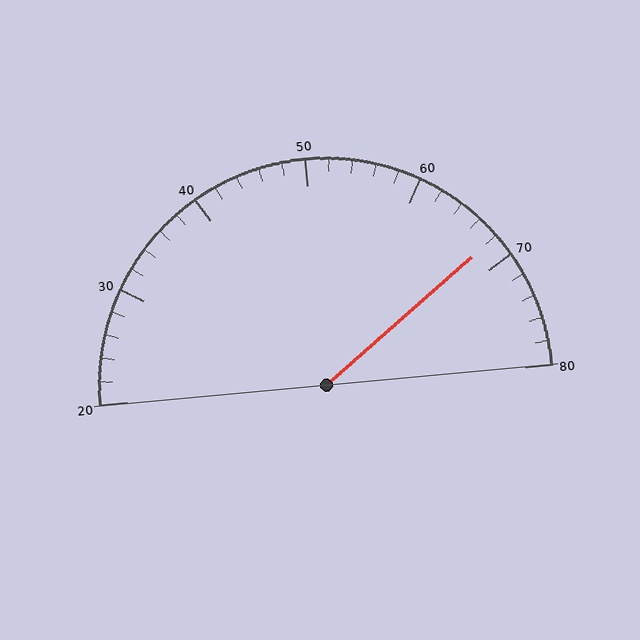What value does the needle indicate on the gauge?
The needle indicates approximately 68.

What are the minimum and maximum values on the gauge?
The gauge ranges from 20 to 80.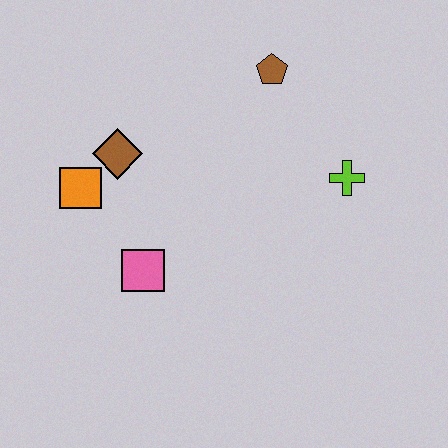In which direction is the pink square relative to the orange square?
The pink square is below the orange square.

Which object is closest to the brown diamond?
The orange square is closest to the brown diamond.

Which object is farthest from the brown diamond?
The lime cross is farthest from the brown diamond.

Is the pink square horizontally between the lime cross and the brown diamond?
Yes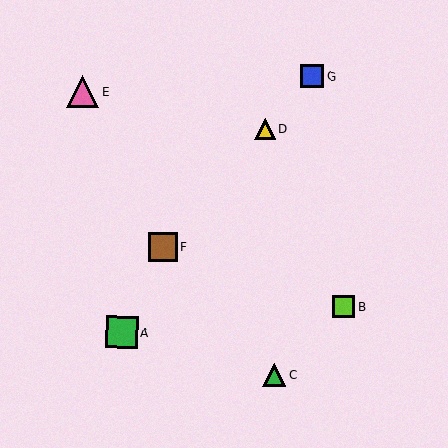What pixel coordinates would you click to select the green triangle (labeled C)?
Click at (275, 375) to select the green triangle C.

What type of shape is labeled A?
Shape A is a green square.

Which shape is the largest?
The green square (labeled A) is the largest.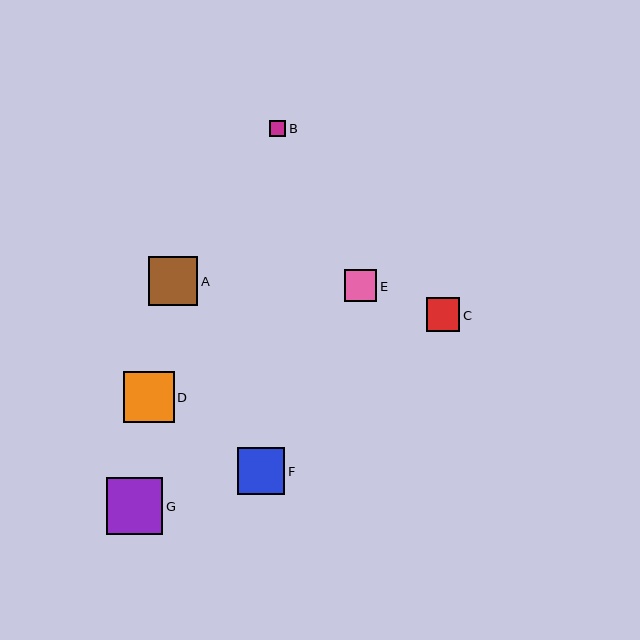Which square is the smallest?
Square B is the smallest with a size of approximately 17 pixels.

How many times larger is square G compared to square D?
Square G is approximately 1.1 times the size of square D.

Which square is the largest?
Square G is the largest with a size of approximately 57 pixels.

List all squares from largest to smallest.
From largest to smallest: G, D, A, F, C, E, B.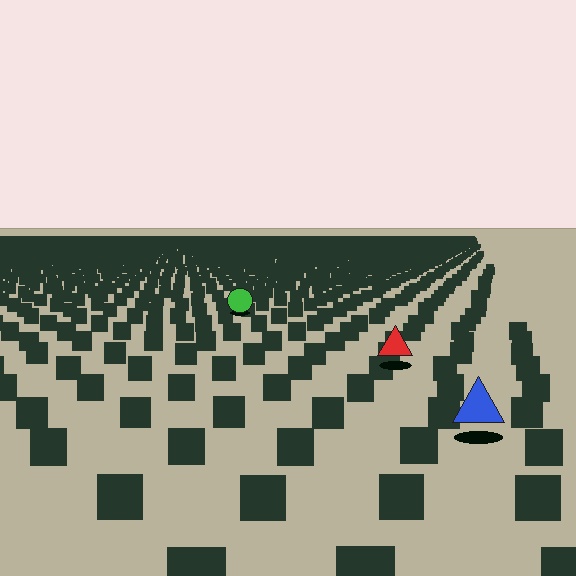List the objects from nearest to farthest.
From nearest to farthest: the blue triangle, the red triangle, the green circle.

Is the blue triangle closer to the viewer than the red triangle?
Yes. The blue triangle is closer — you can tell from the texture gradient: the ground texture is coarser near it.